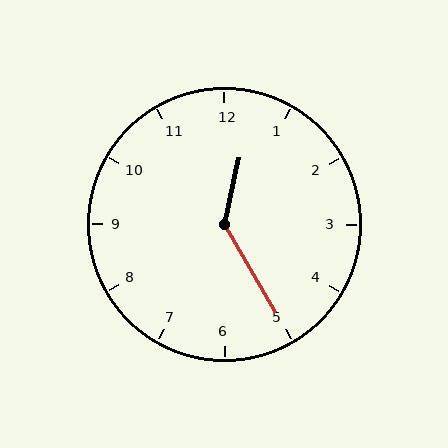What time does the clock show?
12:25.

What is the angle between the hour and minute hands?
Approximately 138 degrees.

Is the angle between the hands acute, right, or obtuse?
It is obtuse.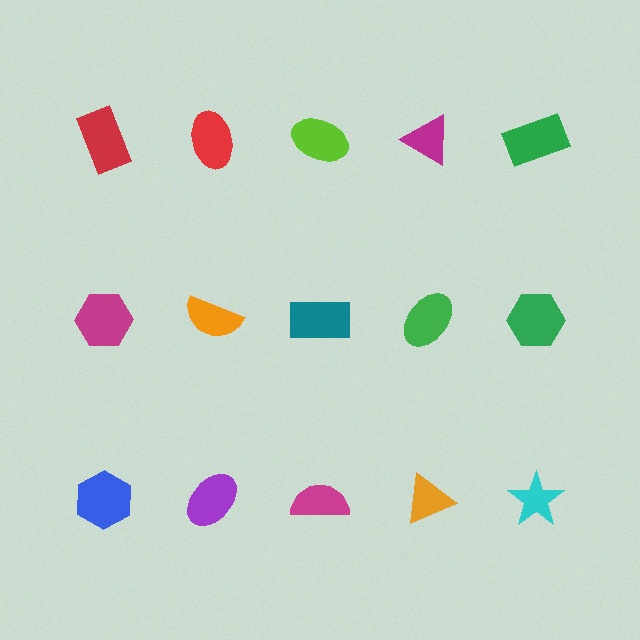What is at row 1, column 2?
A red ellipse.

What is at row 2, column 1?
A magenta hexagon.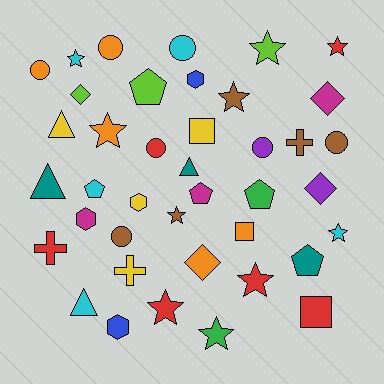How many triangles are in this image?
There are 4 triangles.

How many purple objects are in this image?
There are 2 purple objects.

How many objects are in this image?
There are 40 objects.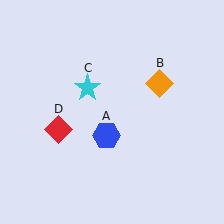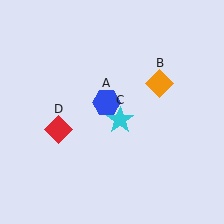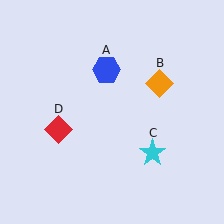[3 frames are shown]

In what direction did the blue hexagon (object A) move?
The blue hexagon (object A) moved up.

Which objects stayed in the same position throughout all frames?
Orange diamond (object B) and red diamond (object D) remained stationary.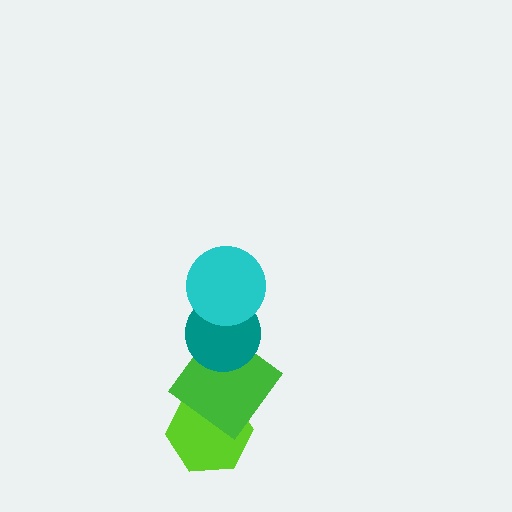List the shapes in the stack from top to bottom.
From top to bottom: the cyan circle, the teal circle, the green diamond, the lime hexagon.